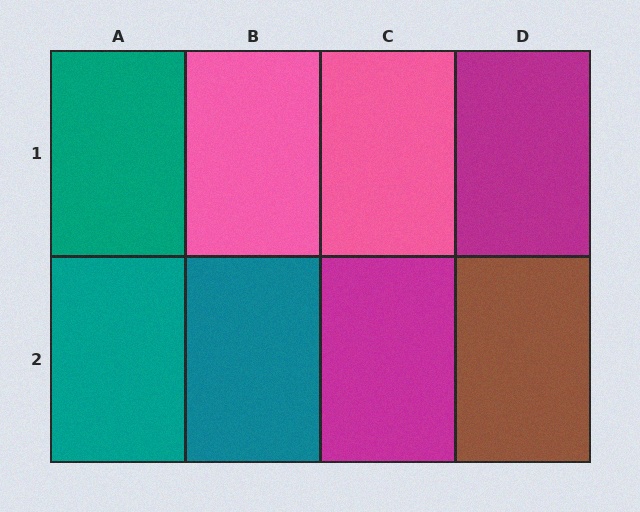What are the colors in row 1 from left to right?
Teal, pink, pink, magenta.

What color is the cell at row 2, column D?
Brown.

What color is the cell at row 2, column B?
Teal.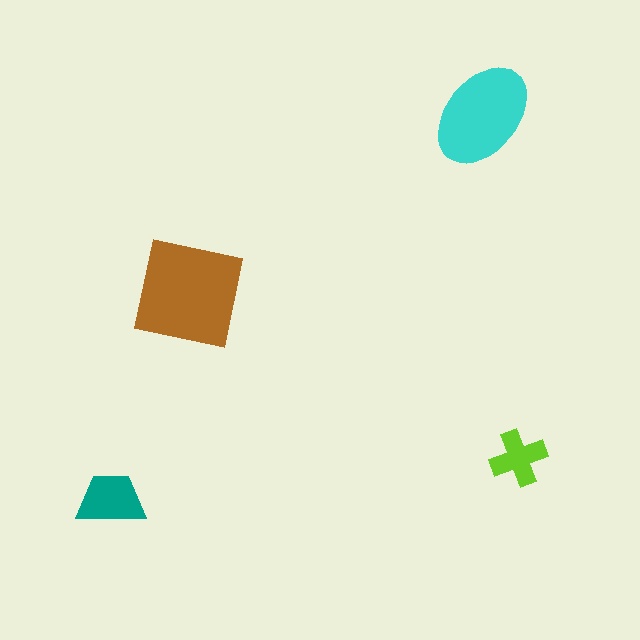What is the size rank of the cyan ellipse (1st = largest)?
2nd.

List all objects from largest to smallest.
The brown square, the cyan ellipse, the teal trapezoid, the lime cross.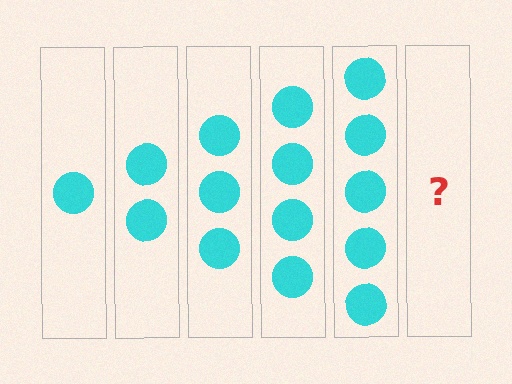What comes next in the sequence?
The next element should be 6 circles.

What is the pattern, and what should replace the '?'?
The pattern is that each step adds one more circle. The '?' should be 6 circles.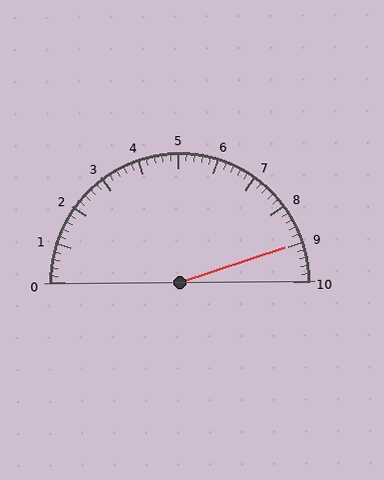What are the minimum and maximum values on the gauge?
The gauge ranges from 0 to 10.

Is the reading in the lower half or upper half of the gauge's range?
The reading is in the upper half of the range (0 to 10).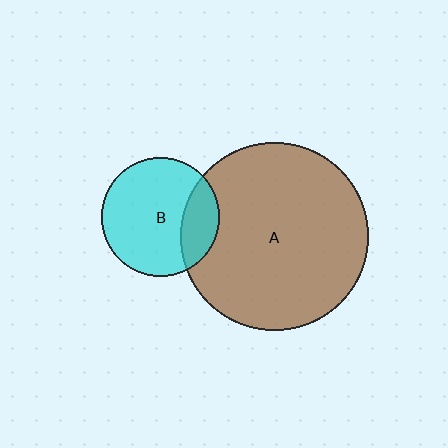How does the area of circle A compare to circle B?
Approximately 2.5 times.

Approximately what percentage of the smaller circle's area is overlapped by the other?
Approximately 25%.